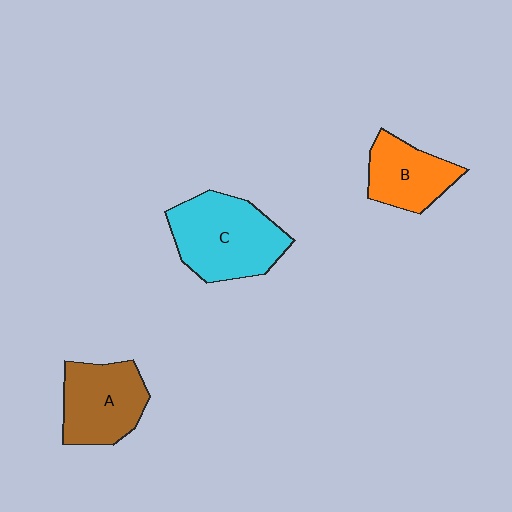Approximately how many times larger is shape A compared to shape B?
Approximately 1.2 times.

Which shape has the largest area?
Shape C (cyan).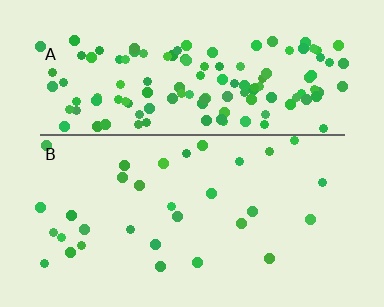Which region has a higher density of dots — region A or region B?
A (the top).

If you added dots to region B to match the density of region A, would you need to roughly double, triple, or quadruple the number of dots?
Approximately quadruple.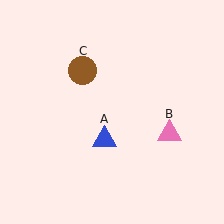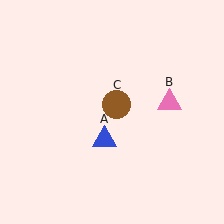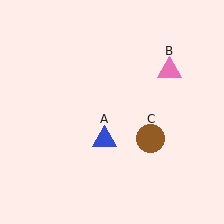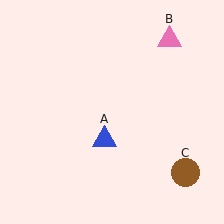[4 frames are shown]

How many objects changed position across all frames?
2 objects changed position: pink triangle (object B), brown circle (object C).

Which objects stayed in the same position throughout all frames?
Blue triangle (object A) remained stationary.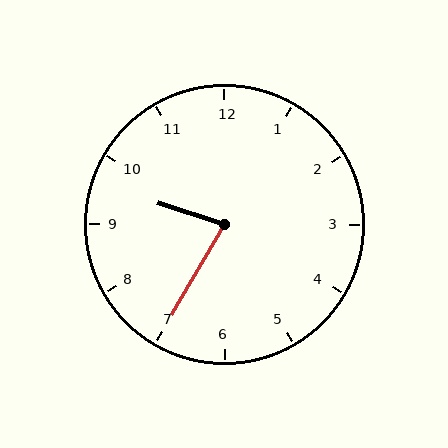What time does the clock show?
9:35.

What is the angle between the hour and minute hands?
Approximately 78 degrees.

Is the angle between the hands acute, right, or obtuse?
It is acute.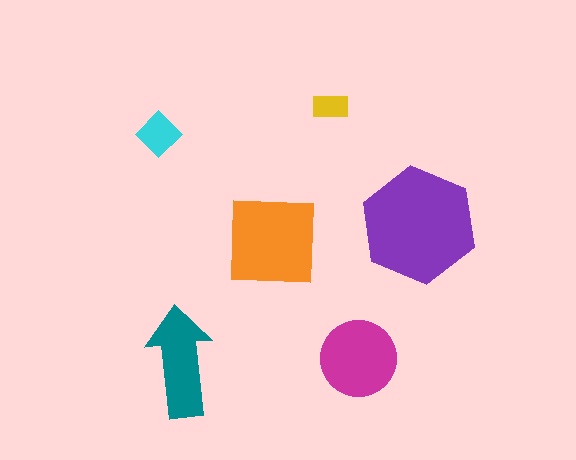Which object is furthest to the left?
The cyan diamond is leftmost.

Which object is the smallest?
The yellow rectangle.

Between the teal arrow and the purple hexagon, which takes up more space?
The purple hexagon.